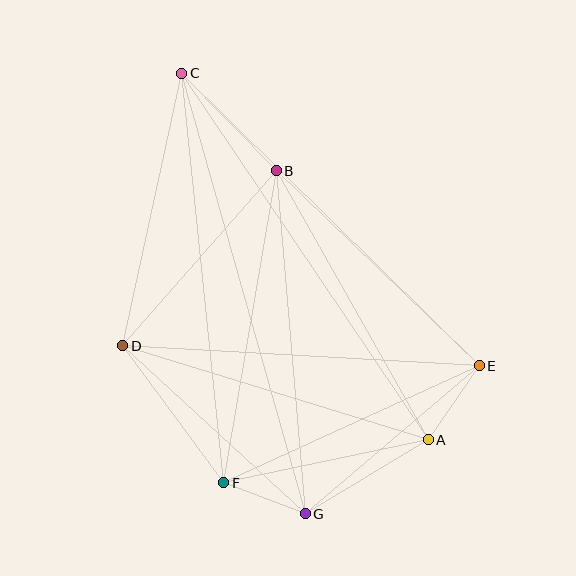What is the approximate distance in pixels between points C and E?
The distance between C and E is approximately 417 pixels.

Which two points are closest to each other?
Points F and G are closest to each other.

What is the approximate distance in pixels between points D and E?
The distance between D and E is approximately 357 pixels.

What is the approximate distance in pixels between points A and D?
The distance between A and D is approximately 319 pixels.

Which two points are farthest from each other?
Points C and G are farthest from each other.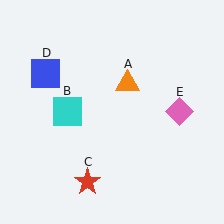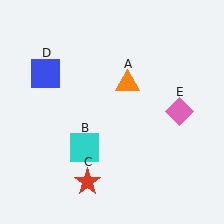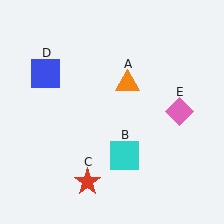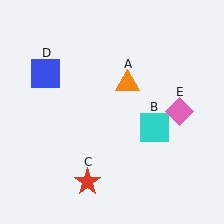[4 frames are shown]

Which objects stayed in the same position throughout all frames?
Orange triangle (object A) and red star (object C) and blue square (object D) and pink diamond (object E) remained stationary.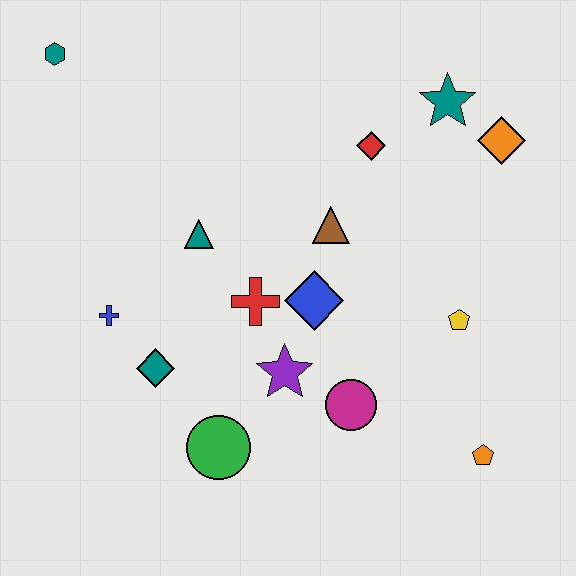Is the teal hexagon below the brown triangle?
No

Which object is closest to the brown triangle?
The blue diamond is closest to the brown triangle.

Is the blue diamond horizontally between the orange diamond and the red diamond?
No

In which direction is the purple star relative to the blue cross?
The purple star is to the right of the blue cross.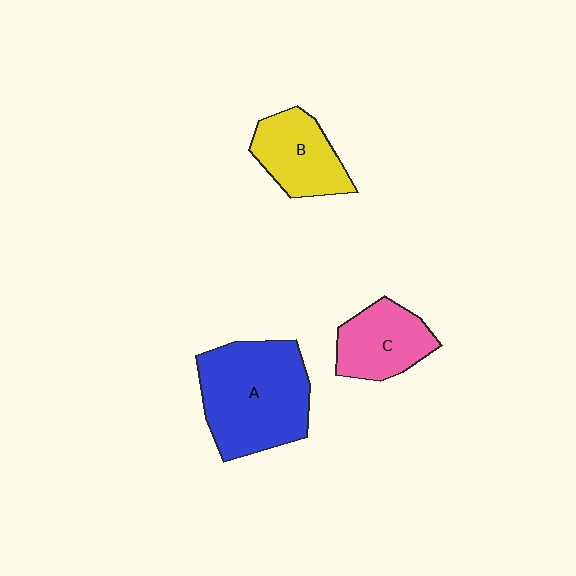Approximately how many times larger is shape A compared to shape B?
Approximately 1.8 times.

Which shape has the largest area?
Shape A (blue).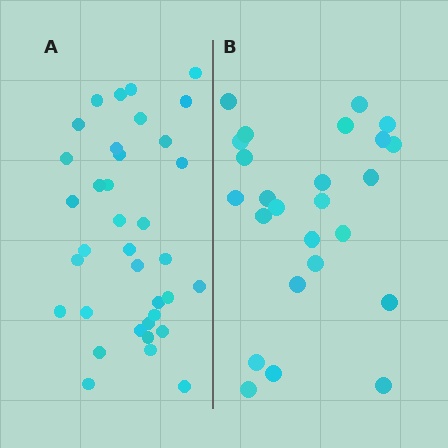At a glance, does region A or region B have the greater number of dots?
Region A (the left region) has more dots.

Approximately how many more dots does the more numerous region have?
Region A has roughly 12 or so more dots than region B.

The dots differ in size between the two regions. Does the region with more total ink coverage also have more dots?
No. Region B has more total ink coverage because its dots are larger, but region A actually contains more individual dots. Total area can be misleading — the number of items is what matters here.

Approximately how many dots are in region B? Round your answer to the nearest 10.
About 20 dots. (The exact count is 25, which rounds to 20.)